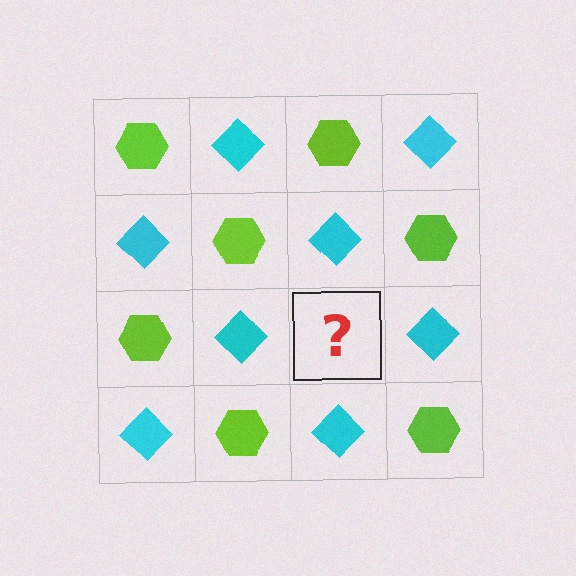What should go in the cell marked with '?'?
The missing cell should contain a lime hexagon.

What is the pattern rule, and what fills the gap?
The rule is that it alternates lime hexagon and cyan diamond in a checkerboard pattern. The gap should be filled with a lime hexagon.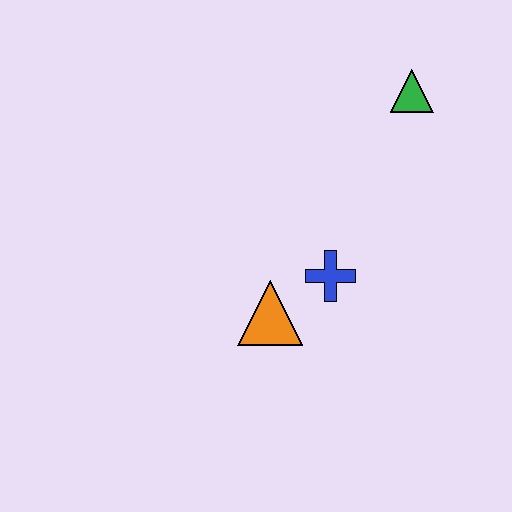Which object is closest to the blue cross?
The orange triangle is closest to the blue cross.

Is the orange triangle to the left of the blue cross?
Yes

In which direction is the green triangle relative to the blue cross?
The green triangle is above the blue cross.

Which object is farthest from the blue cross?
The green triangle is farthest from the blue cross.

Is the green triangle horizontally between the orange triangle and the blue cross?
No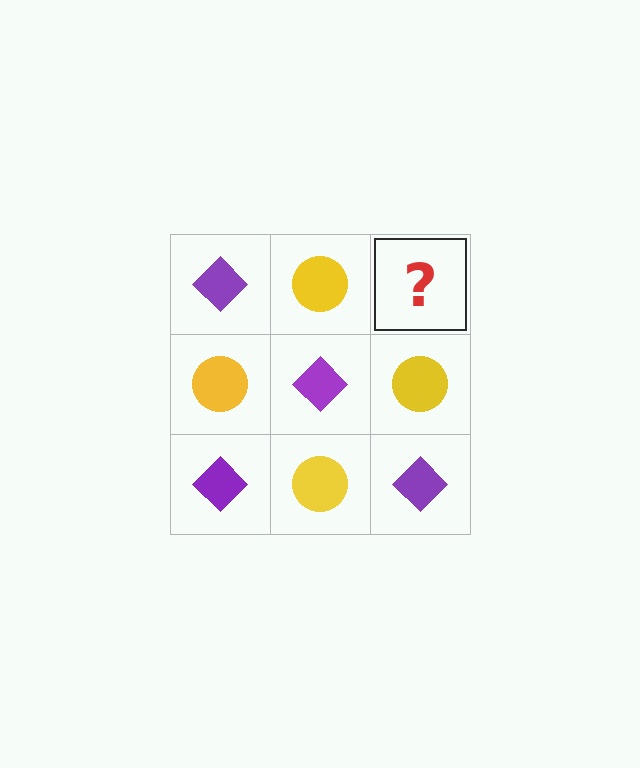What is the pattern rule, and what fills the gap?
The rule is that it alternates purple diamond and yellow circle in a checkerboard pattern. The gap should be filled with a purple diamond.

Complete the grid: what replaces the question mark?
The question mark should be replaced with a purple diamond.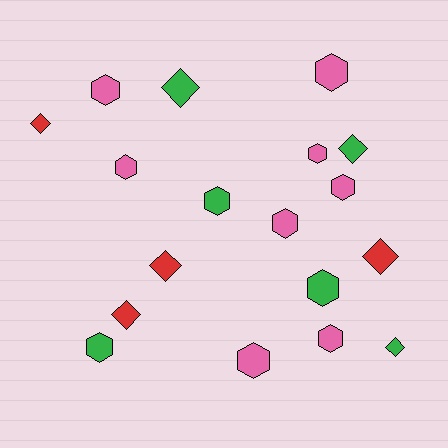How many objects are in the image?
There are 18 objects.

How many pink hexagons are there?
There are 8 pink hexagons.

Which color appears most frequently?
Pink, with 8 objects.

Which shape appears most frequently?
Hexagon, with 11 objects.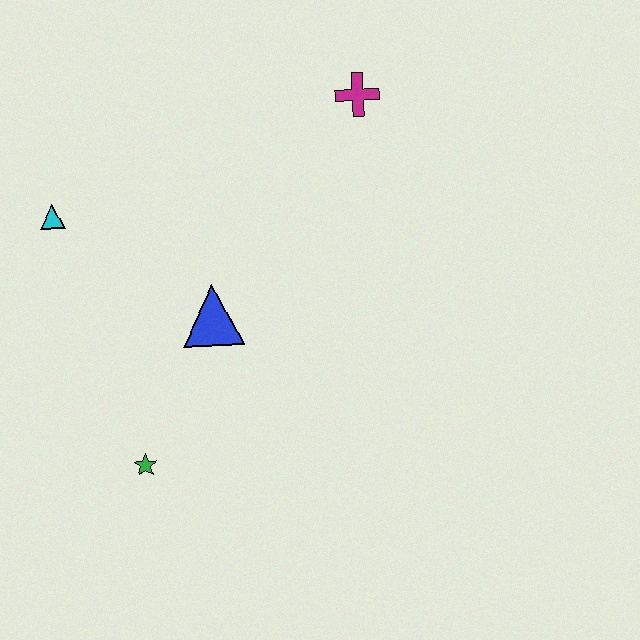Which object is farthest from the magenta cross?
The green star is farthest from the magenta cross.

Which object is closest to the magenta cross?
The blue triangle is closest to the magenta cross.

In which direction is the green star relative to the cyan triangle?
The green star is below the cyan triangle.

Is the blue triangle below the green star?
No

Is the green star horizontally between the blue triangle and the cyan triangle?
Yes